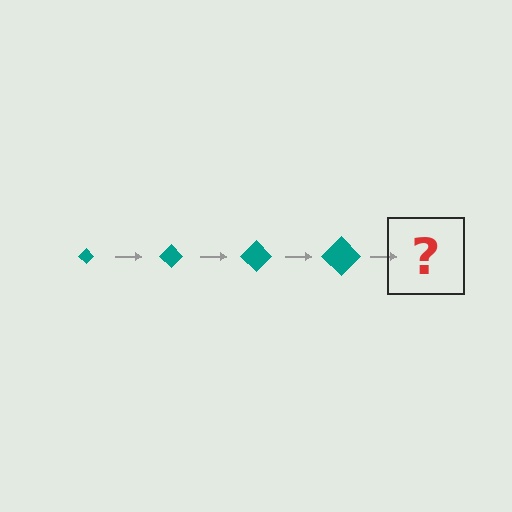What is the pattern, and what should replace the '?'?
The pattern is that the diamond gets progressively larger each step. The '?' should be a teal diamond, larger than the previous one.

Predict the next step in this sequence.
The next step is a teal diamond, larger than the previous one.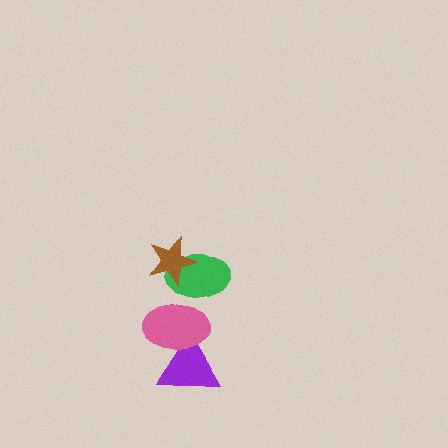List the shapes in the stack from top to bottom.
From top to bottom: the brown star, the green ellipse, the pink ellipse, the purple triangle.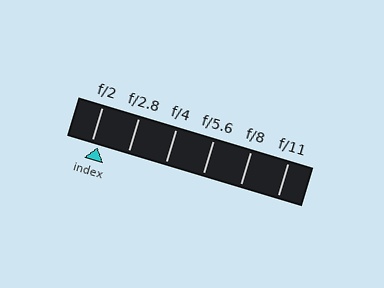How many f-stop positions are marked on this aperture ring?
There are 6 f-stop positions marked.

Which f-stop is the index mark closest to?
The index mark is closest to f/2.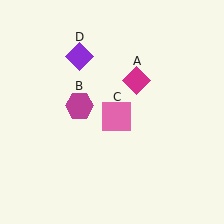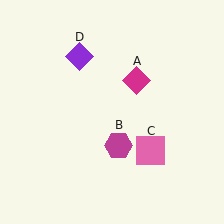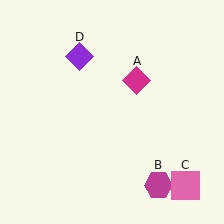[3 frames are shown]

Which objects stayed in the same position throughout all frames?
Magenta diamond (object A) and purple diamond (object D) remained stationary.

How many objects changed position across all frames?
2 objects changed position: magenta hexagon (object B), pink square (object C).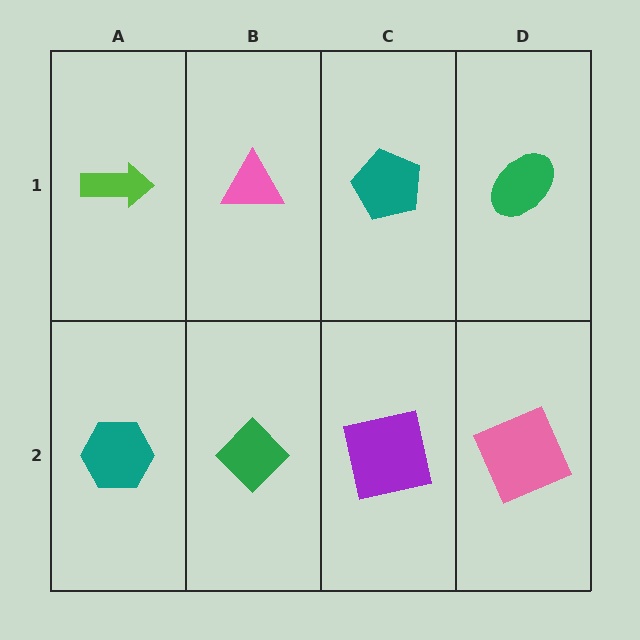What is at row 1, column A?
A lime arrow.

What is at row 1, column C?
A teal pentagon.